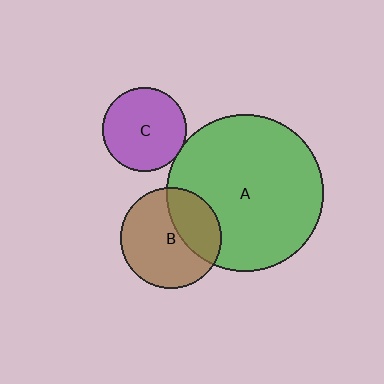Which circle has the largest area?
Circle A (green).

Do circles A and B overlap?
Yes.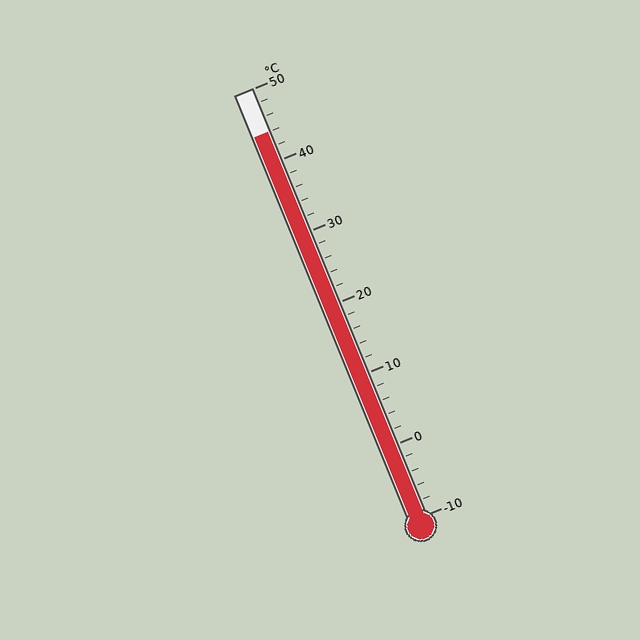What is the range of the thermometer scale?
The thermometer scale ranges from -10°C to 50°C.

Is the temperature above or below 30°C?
The temperature is above 30°C.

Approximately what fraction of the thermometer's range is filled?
The thermometer is filled to approximately 90% of its range.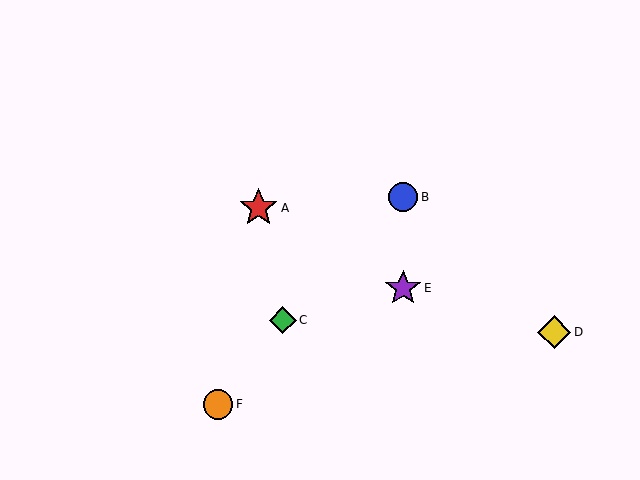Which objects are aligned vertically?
Objects B, E are aligned vertically.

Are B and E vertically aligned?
Yes, both are at x≈403.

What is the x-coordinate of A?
Object A is at x≈259.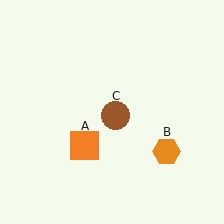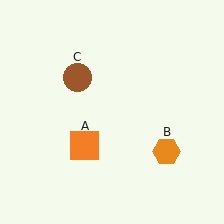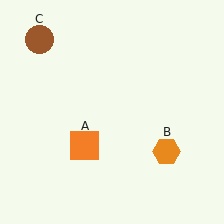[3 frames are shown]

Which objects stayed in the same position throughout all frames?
Orange square (object A) and orange hexagon (object B) remained stationary.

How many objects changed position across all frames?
1 object changed position: brown circle (object C).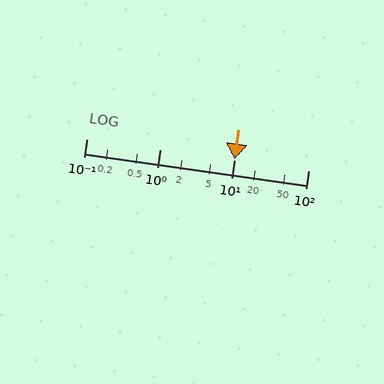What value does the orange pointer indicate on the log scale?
The pointer indicates approximately 10.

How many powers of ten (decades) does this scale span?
The scale spans 3 decades, from 0.1 to 100.